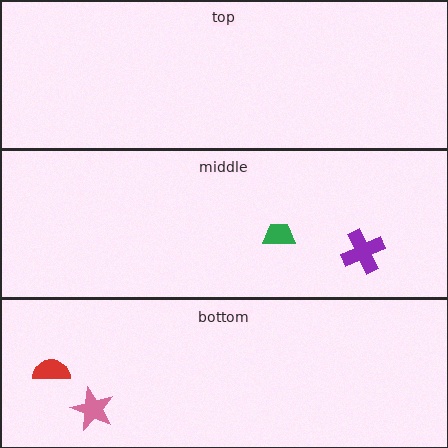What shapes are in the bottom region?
The red semicircle, the pink star.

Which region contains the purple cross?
The middle region.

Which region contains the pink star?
The bottom region.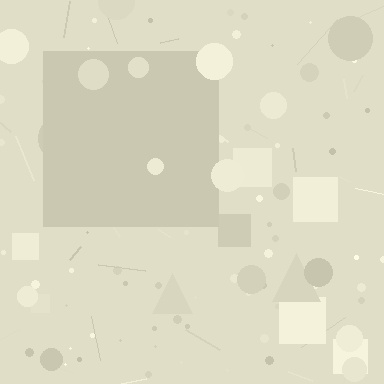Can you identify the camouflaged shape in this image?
The camouflaged shape is a square.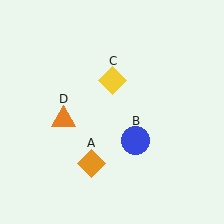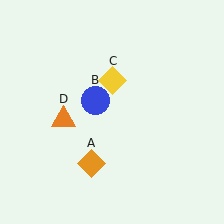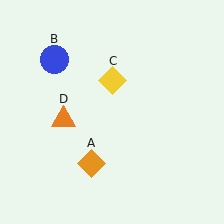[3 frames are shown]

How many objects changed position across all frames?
1 object changed position: blue circle (object B).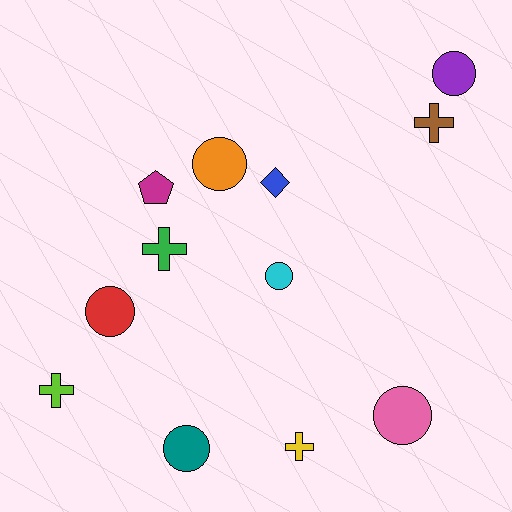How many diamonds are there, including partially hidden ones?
There is 1 diamond.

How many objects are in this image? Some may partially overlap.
There are 12 objects.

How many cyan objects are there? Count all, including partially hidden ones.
There is 1 cyan object.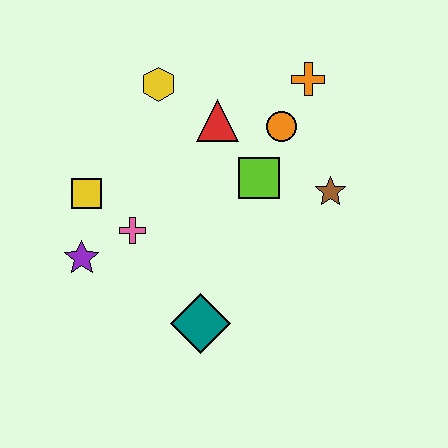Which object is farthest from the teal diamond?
The orange cross is farthest from the teal diamond.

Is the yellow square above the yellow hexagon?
No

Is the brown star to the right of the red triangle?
Yes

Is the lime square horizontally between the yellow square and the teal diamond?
No